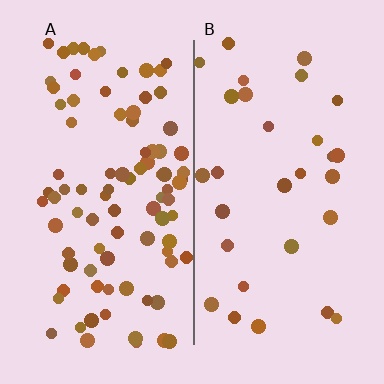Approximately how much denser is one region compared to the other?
Approximately 3.0× — region A over region B.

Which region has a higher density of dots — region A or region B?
A (the left).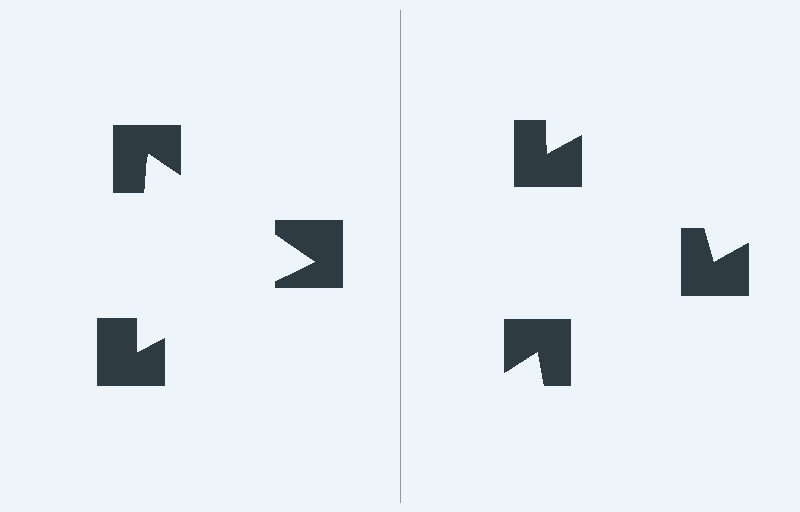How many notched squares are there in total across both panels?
6 — 3 on each side.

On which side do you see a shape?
An illusory triangle appears on the left side. On the right side the wedge cuts are rotated, so no coherent shape forms.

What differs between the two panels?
The notched squares are positioned identically on both sides; only the wedge orientations differ. On the left they align to a triangle; on the right they are misaligned.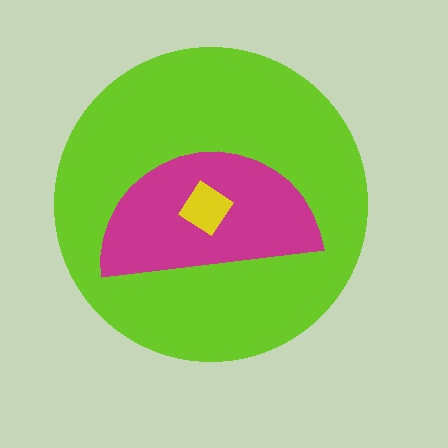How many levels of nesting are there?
3.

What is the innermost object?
The yellow diamond.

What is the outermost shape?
The lime circle.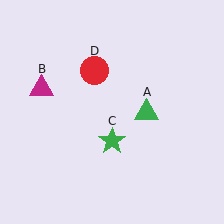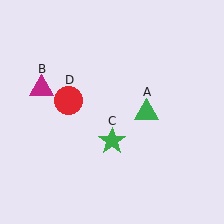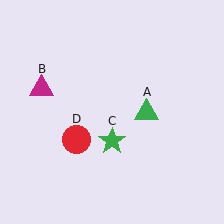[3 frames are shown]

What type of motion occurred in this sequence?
The red circle (object D) rotated counterclockwise around the center of the scene.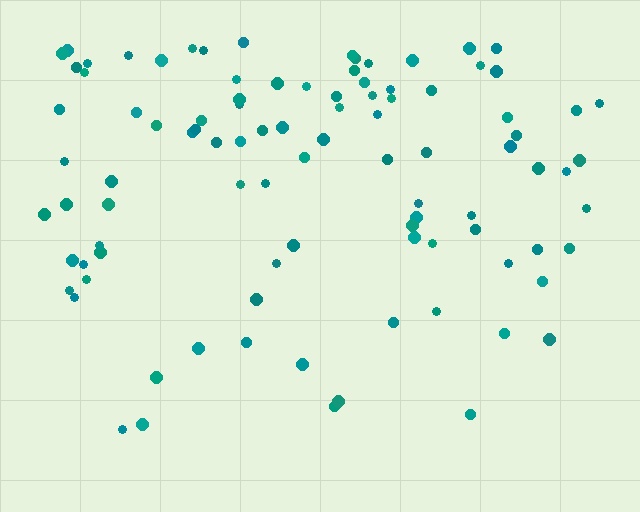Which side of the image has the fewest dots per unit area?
The bottom.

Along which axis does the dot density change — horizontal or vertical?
Vertical.